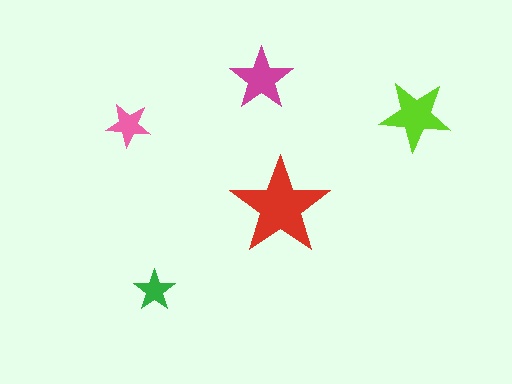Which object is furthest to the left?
The pink star is leftmost.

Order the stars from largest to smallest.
the red one, the lime one, the magenta one, the pink one, the green one.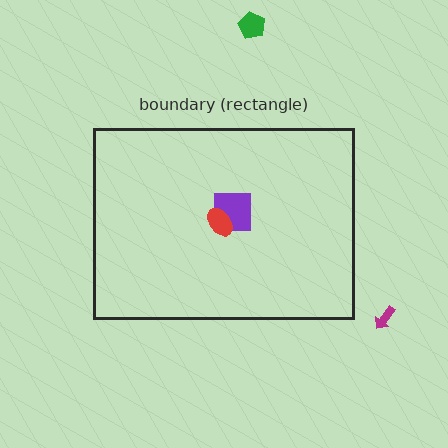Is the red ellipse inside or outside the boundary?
Inside.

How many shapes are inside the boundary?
2 inside, 2 outside.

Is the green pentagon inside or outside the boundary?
Outside.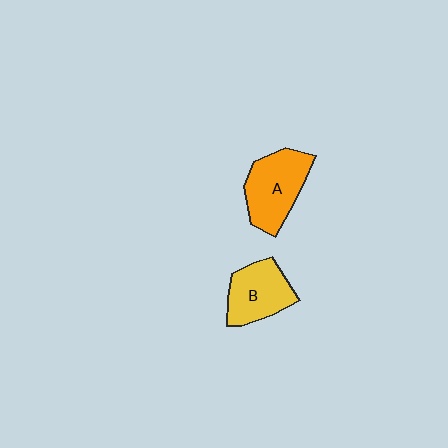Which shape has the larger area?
Shape A (orange).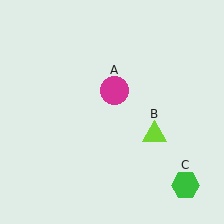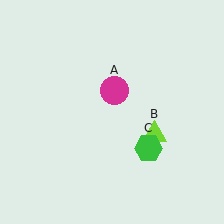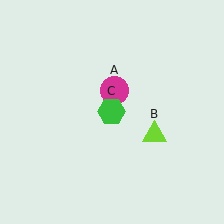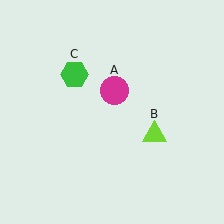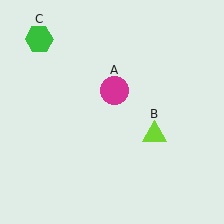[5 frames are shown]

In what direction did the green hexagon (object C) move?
The green hexagon (object C) moved up and to the left.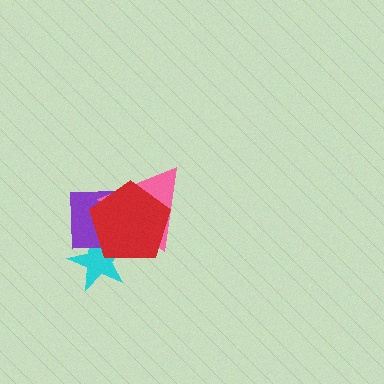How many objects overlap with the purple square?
3 objects overlap with the purple square.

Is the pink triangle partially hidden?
Yes, it is partially covered by another shape.